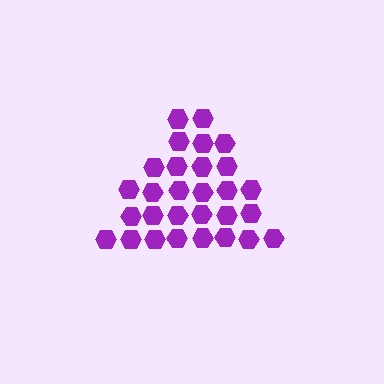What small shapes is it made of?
It is made of small hexagons.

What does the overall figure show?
The overall figure shows a triangle.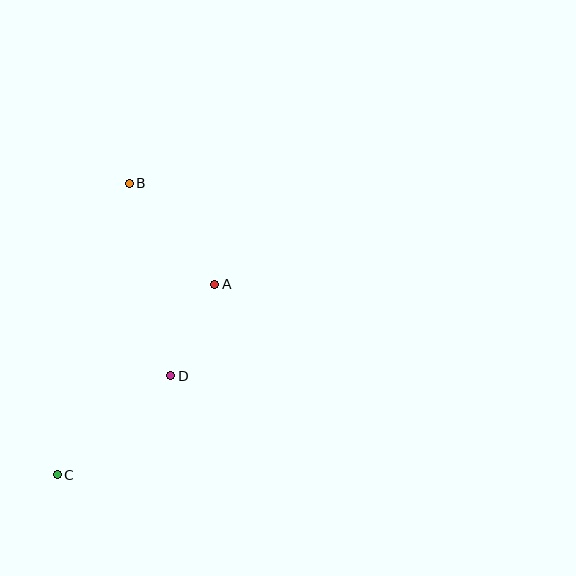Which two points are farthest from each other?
Points B and C are farthest from each other.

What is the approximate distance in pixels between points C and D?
The distance between C and D is approximately 151 pixels.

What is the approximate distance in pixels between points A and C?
The distance between A and C is approximately 247 pixels.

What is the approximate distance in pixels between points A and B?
The distance between A and B is approximately 132 pixels.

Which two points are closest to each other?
Points A and D are closest to each other.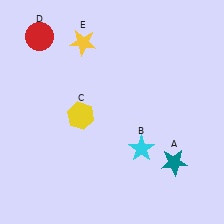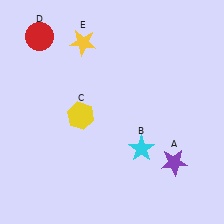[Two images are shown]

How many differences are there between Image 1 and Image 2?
There is 1 difference between the two images.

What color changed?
The star (A) changed from teal in Image 1 to purple in Image 2.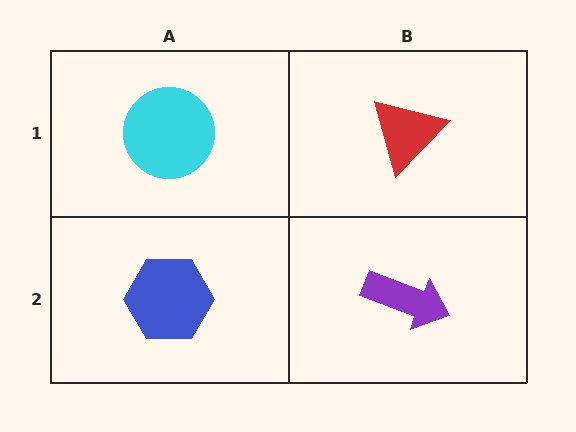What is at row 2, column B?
A purple arrow.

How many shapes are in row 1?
2 shapes.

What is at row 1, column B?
A red triangle.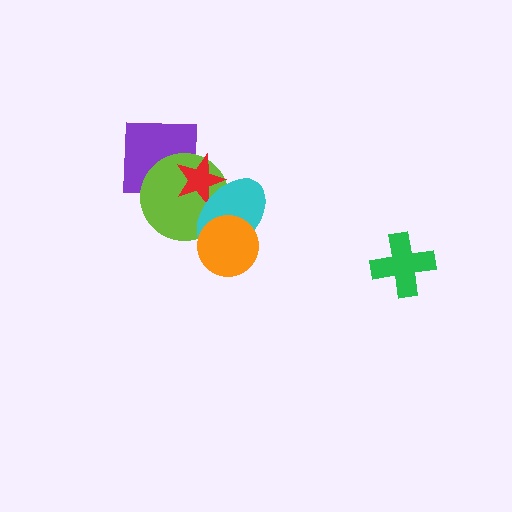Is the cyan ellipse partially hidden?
Yes, it is partially covered by another shape.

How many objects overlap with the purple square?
2 objects overlap with the purple square.